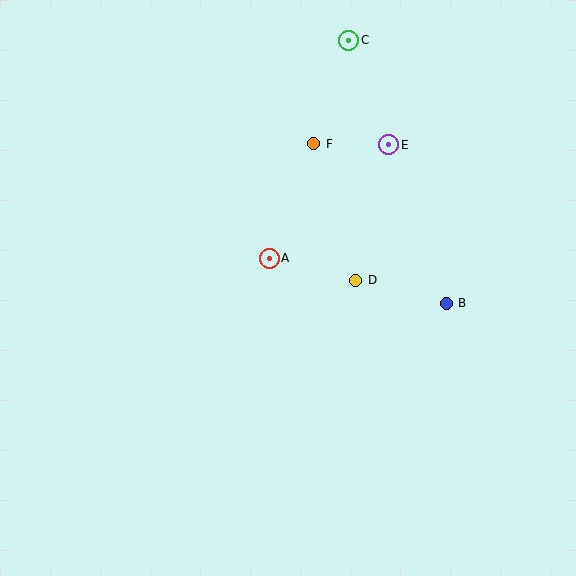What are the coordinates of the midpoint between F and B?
The midpoint between F and B is at (380, 223).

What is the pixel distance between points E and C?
The distance between E and C is 112 pixels.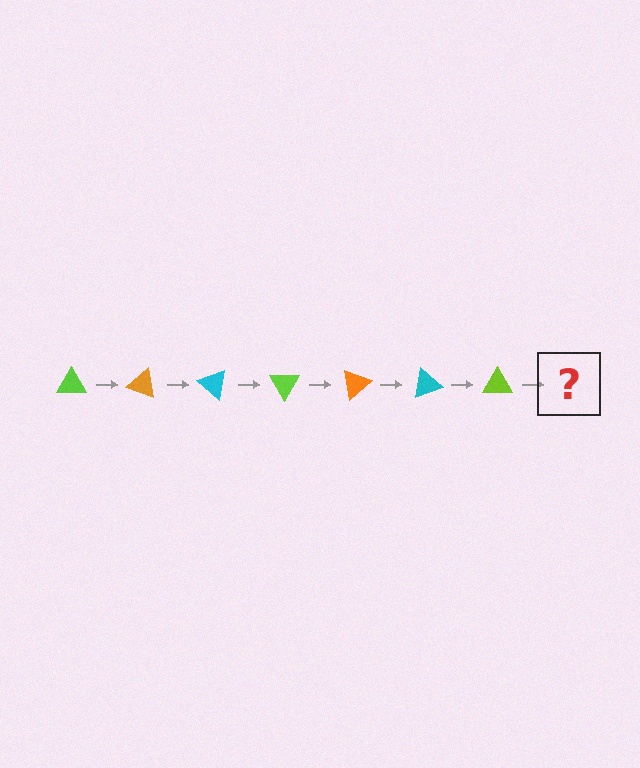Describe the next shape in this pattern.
It should be an orange triangle, rotated 140 degrees from the start.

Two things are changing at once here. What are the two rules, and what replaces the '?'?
The two rules are that it rotates 20 degrees each step and the color cycles through lime, orange, and cyan. The '?' should be an orange triangle, rotated 140 degrees from the start.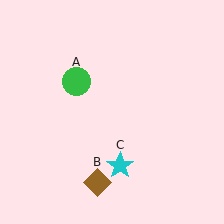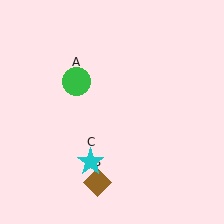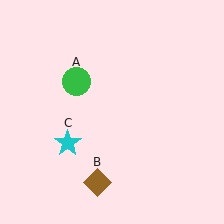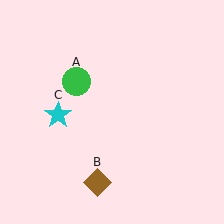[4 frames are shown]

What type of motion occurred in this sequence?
The cyan star (object C) rotated clockwise around the center of the scene.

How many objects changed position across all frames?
1 object changed position: cyan star (object C).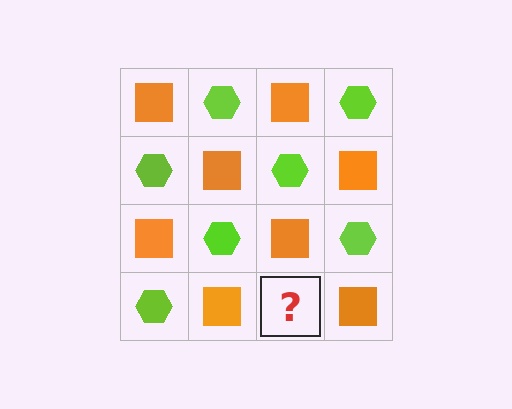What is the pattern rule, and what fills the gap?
The rule is that it alternates orange square and lime hexagon in a checkerboard pattern. The gap should be filled with a lime hexagon.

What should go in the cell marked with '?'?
The missing cell should contain a lime hexagon.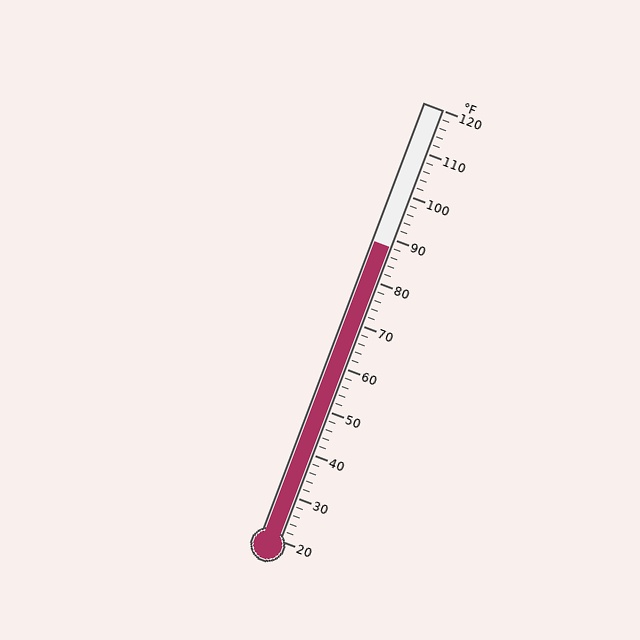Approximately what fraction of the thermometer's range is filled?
The thermometer is filled to approximately 70% of its range.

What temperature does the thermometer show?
The thermometer shows approximately 88°F.